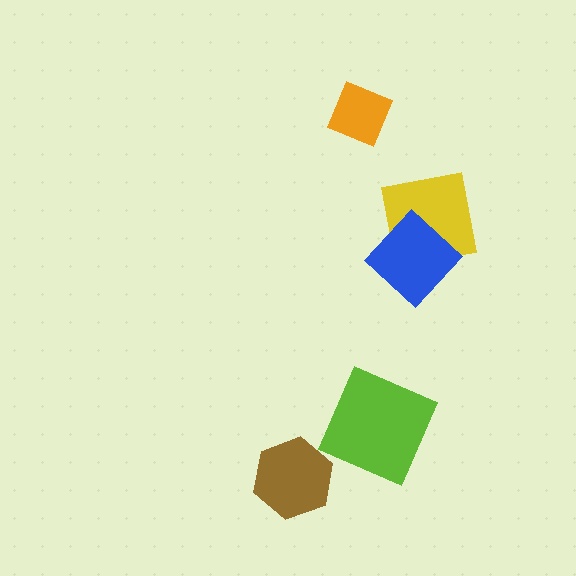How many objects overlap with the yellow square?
1 object overlaps with the yellow square.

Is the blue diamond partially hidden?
No, no other shape covers it.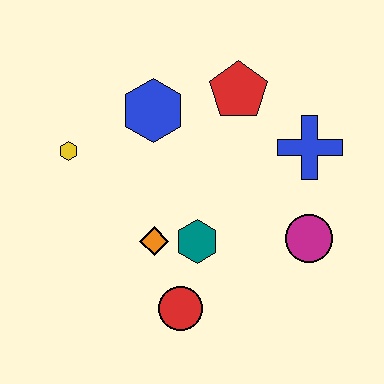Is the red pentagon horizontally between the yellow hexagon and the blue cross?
Yes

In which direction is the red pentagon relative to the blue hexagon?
The red pentagon is to the right of the blue hexagon.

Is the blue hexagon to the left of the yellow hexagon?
No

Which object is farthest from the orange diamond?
The blue cross is farthest from the orange diamond.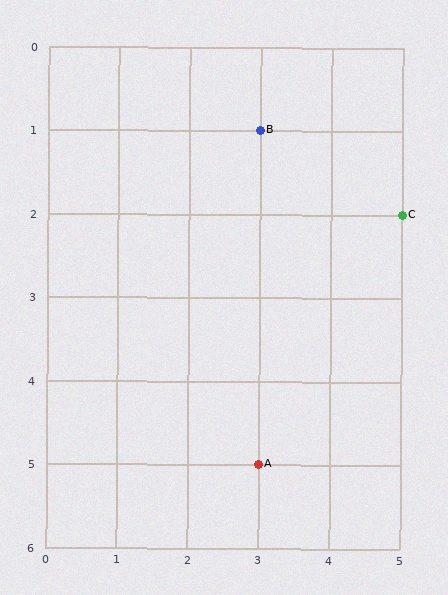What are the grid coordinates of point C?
Point C is at grid coordinates (5, 2).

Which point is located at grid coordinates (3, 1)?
Point B is at (3, 1).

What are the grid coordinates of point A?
Point A is at grid coordinates (3, 5).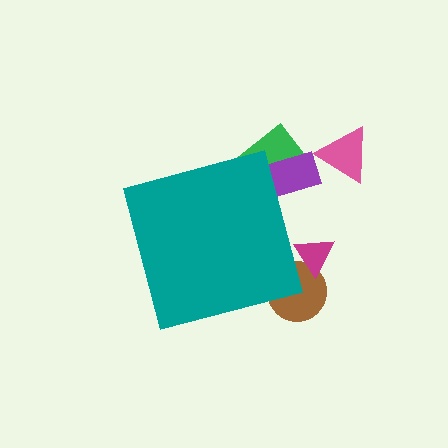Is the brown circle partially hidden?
Yes, the brown circle is partially hidden behind the teal square.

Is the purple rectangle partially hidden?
Yes, the purple rectangle is partially hidden behind the teal square.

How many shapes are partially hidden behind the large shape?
4 shapes are partially hidden.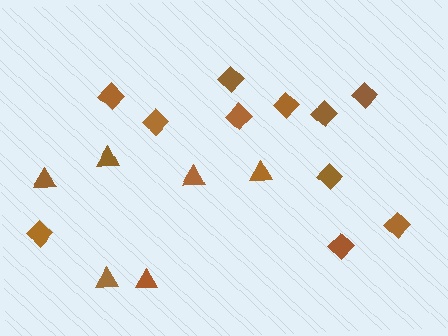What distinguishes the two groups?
There are 2 groups: one group of triangles (6) and one group of diamonds (11).